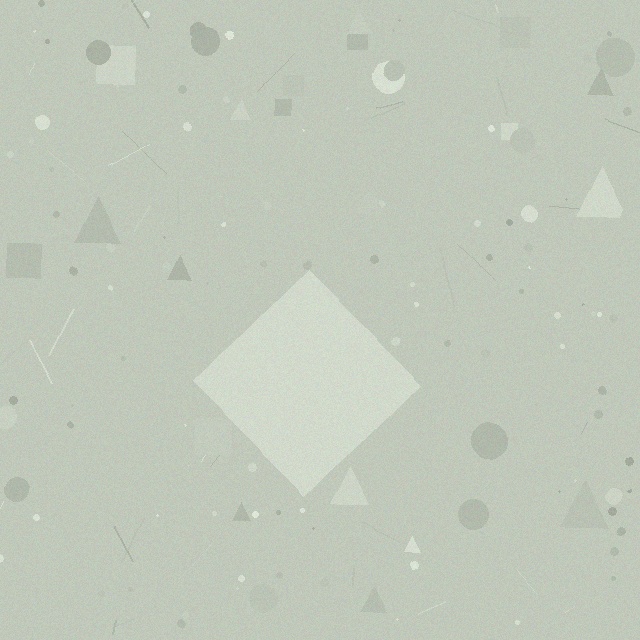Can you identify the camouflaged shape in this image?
The camouflaged shape is a diamond.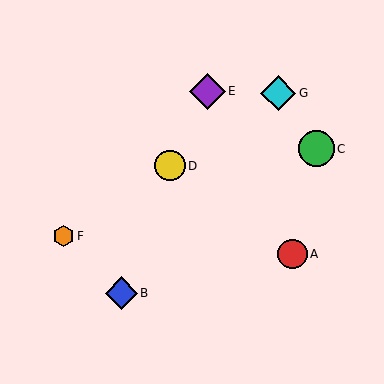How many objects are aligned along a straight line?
3 objects (D, F, G) are aligned along a straight line.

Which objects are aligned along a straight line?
Objects D, F, G are aligned along a straight line.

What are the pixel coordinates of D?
Object D is at (170, 166).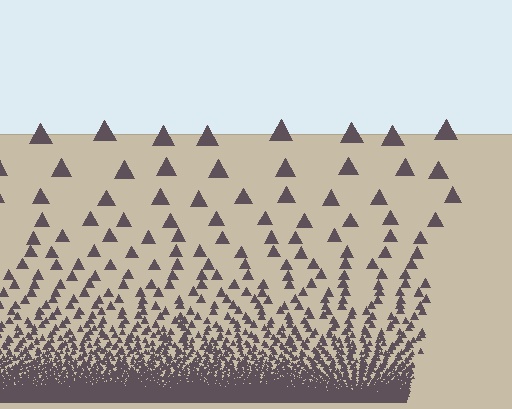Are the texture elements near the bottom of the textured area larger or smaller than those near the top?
Smaller. The gradient is inverted — elements near the bottom are smaller and denser.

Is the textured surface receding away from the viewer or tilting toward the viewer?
The surface appears to tilt toward the viewer. Texture elements get larger and sparser toward the top.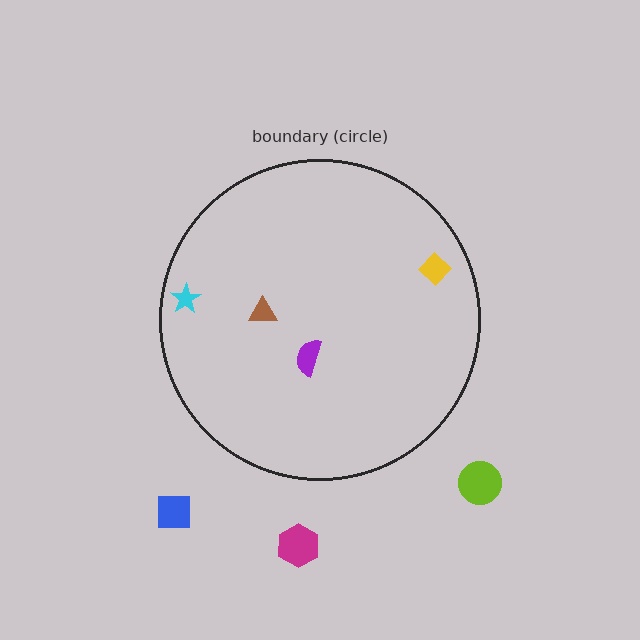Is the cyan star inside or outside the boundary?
Inside.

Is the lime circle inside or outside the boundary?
Outside.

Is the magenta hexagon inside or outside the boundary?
Outside.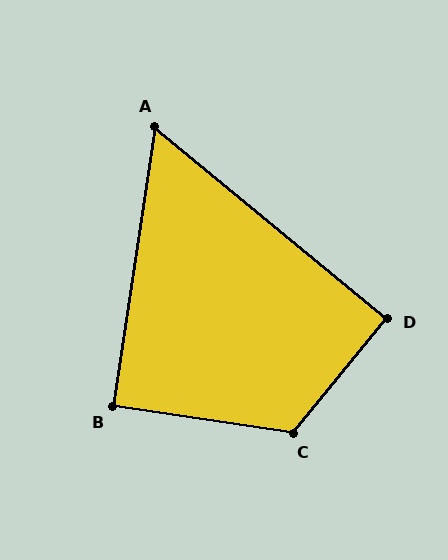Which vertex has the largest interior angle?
C, at approximately 121 degrees.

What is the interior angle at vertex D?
Approximately 90 degrees (approximately right).